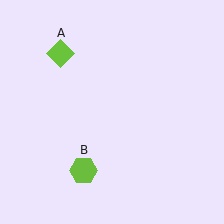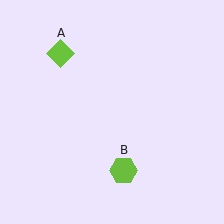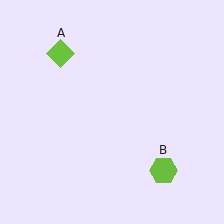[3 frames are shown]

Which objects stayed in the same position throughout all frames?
Lime diamond (object A) remained stationary.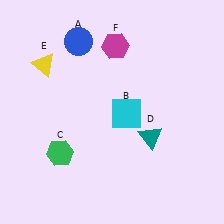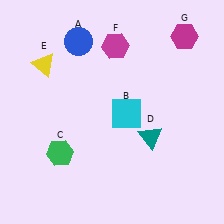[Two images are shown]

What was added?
A magenta hexagon (G) was added in Image 2.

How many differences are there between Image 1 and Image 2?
There is 1 difference between the two images.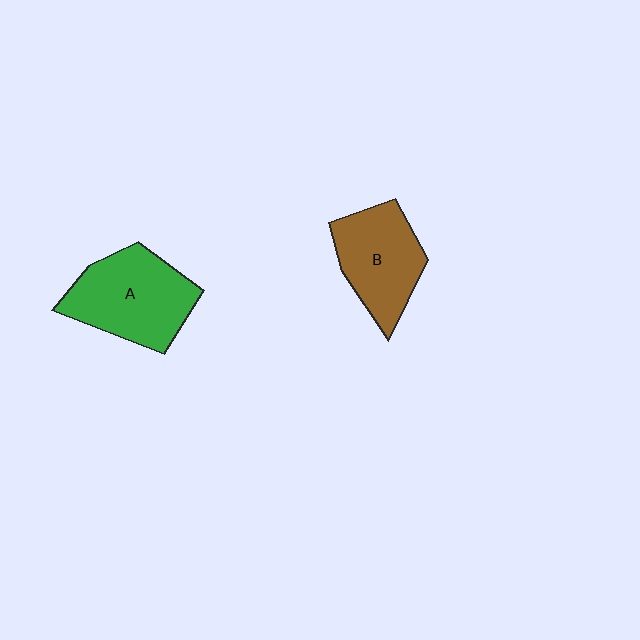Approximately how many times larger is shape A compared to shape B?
Approximately 1.2 times.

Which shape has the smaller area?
Shape B (brown).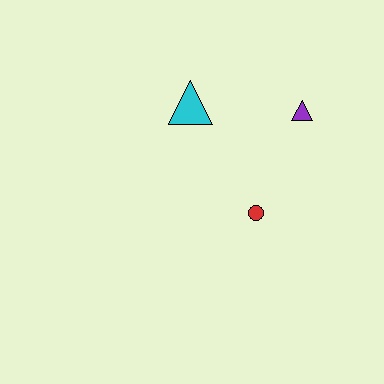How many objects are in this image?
There are 3 objects.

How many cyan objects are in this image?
There is 1 cyan object.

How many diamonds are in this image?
There are no diamonds.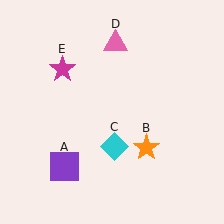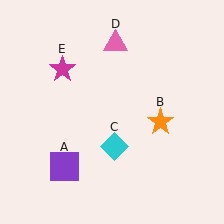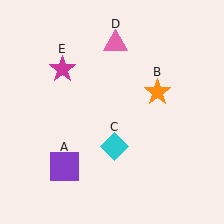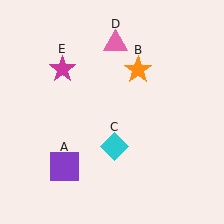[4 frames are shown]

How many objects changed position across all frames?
1 object changed position: orange star (object B).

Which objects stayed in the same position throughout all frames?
Purple square (object A) and cyan diamond (object C) and pink triangle (object D) and magenta star (object E) remained stationary.